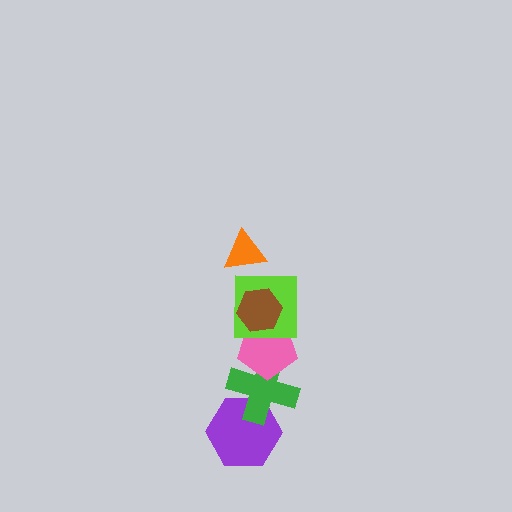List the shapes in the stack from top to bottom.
From top to bottom: the orange triangle, the brown hexagon, the lime square, the pink pentagon, the green cross, the purple hexagon.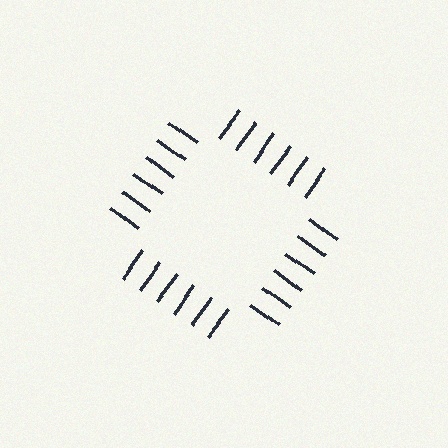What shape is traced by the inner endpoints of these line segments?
An illusory square — the line segments terminate on its edges but no continuous stroke is drawn.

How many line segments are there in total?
24 — 6 along each of the 4 edges.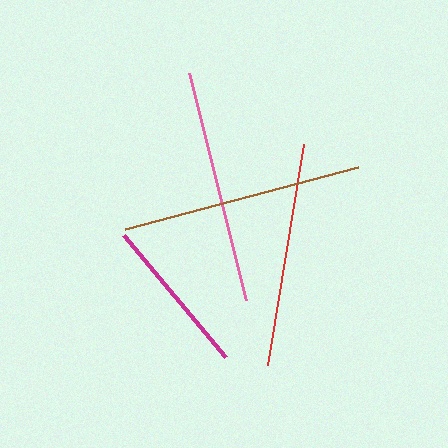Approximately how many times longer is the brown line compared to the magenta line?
The brown line is approximately 1.5 times the length of the magenta line.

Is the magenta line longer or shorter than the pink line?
The pink line is longer than the magenta line.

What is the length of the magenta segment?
The magenta segment is approximately 159 pixels long.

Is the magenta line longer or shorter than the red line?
The red line is longer than the magenta line.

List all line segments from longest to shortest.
From longest to shortest: brown, pink, red, magenta.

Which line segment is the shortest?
The magenta line is the shortest at approximately 159 pixels.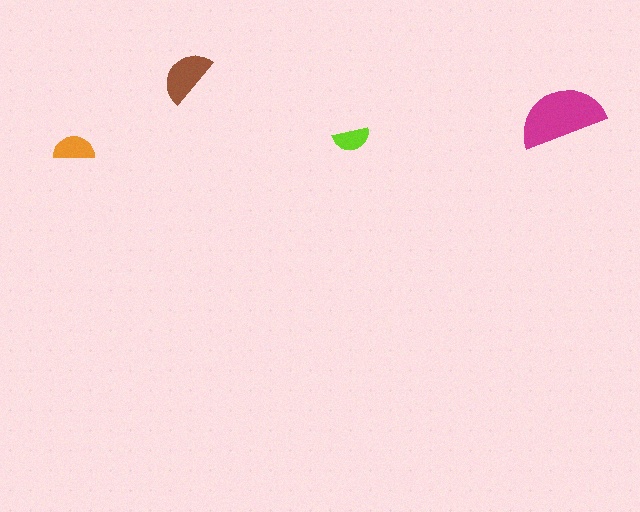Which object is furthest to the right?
The magenta semicircle is rightmost.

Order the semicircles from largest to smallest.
the magenta one, the brown one, the orange one, the lime one.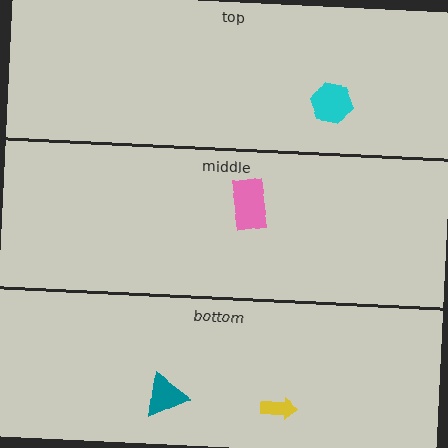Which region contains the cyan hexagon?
The top region.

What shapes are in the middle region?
The pink rectangle.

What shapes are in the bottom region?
The teal triangle, the yellow arrow.